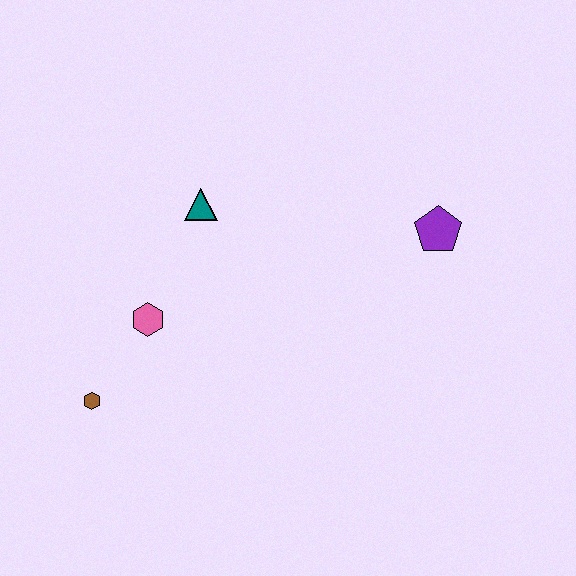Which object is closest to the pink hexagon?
The brown hexagon is closest to the pink hexagon.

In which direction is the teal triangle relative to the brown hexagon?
The teal triangle is above the brown hexagon.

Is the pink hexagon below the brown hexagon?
No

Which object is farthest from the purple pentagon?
The brown hexagon is farthest from the purple pentagon.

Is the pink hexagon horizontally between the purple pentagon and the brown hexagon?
Yes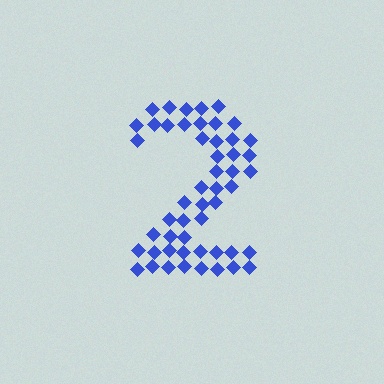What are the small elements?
The small elements are diamonds.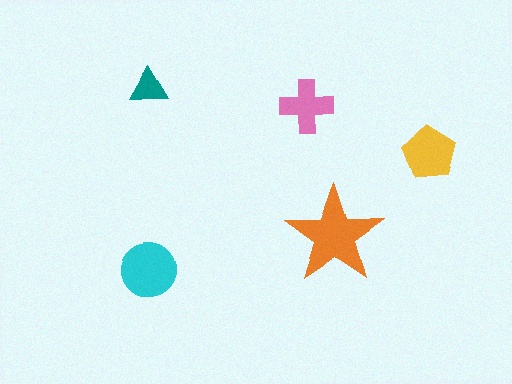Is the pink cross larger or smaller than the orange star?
Smaller.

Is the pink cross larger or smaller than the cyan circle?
Smaller.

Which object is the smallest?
The teal triangle.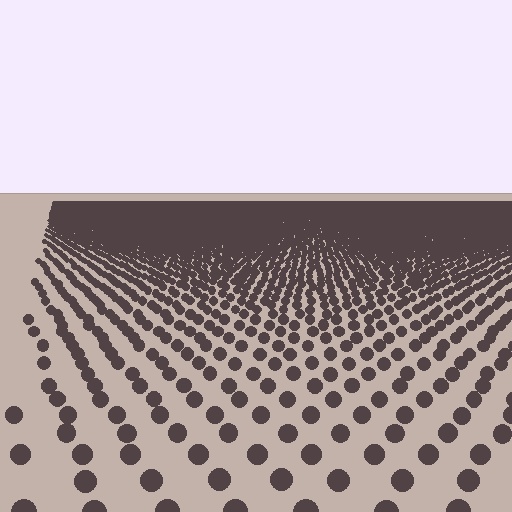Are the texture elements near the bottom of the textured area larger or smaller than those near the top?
Larger. Near the bottom, elements are closer to the viewer and appear at a bigger on-screen size.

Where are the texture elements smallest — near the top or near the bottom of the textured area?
Near the top.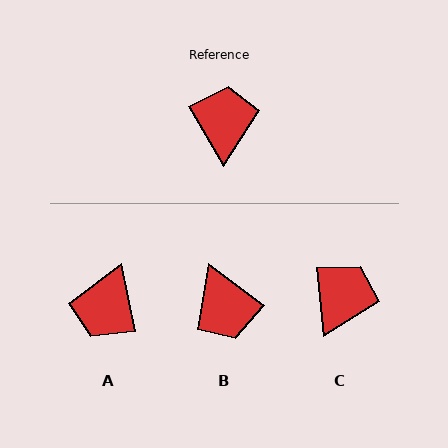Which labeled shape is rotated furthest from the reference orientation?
A, about 161 degrees away.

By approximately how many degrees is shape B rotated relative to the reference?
Approximately 157 degrees clockwise.